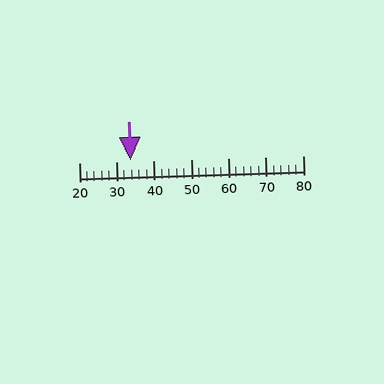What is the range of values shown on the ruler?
The ruler shows values from 20 to 80.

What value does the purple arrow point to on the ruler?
The purple arrow points to approximately 34.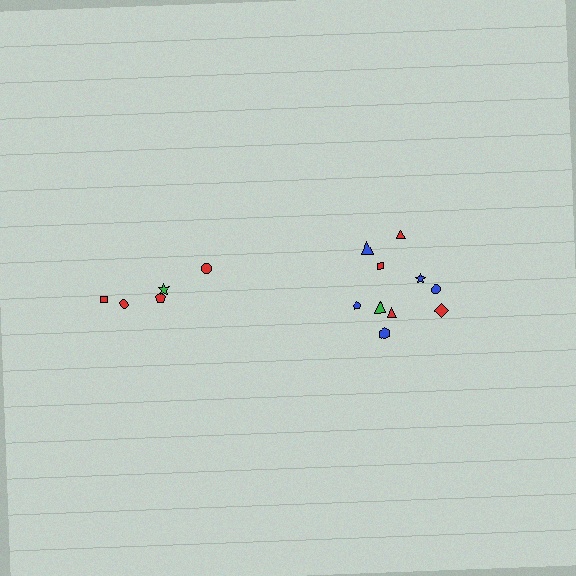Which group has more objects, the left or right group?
The right group.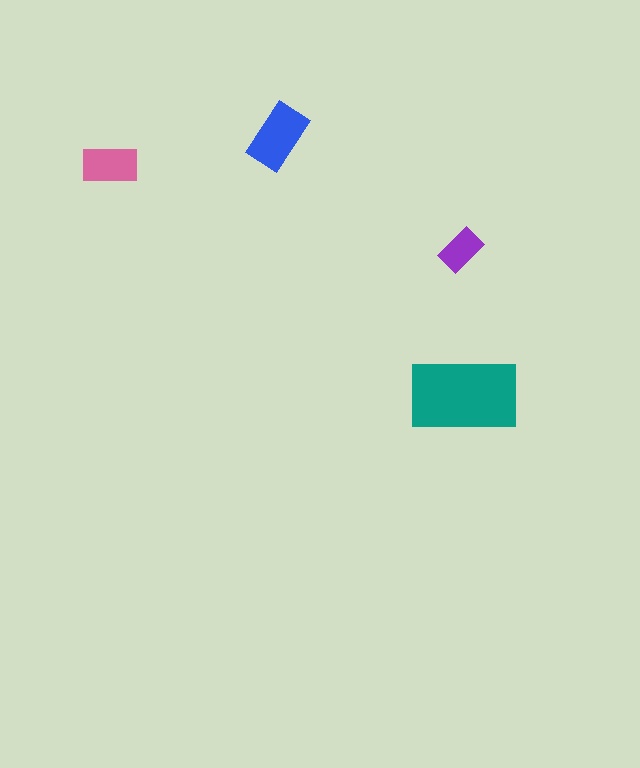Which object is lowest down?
The teal rectangle is bottommost.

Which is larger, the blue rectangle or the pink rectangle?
The blue one.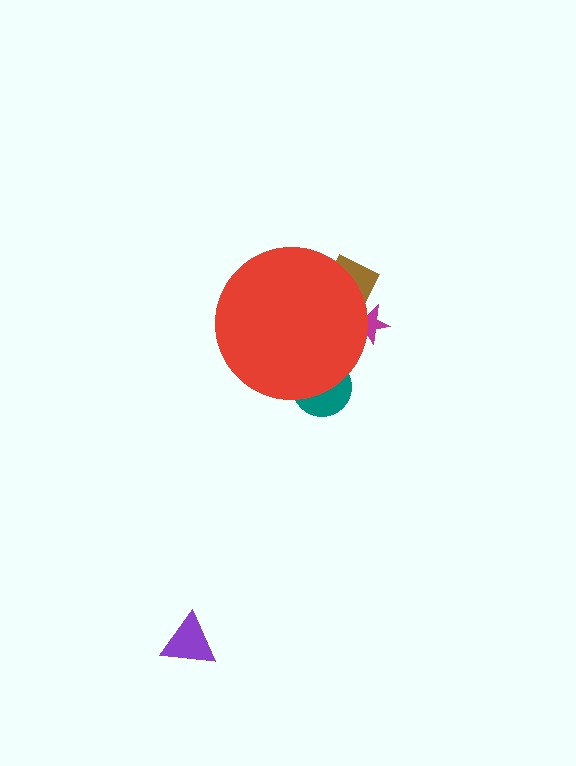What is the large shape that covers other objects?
A red circle.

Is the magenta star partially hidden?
Yes, the magenta star is partially hidden behind the red circle.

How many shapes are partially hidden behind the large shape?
3 shapes are partially hidden.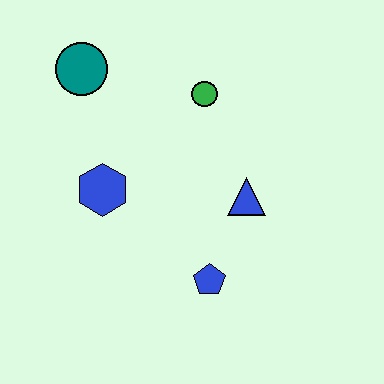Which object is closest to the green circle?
The blue triangle is closest to the green circle.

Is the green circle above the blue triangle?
Yes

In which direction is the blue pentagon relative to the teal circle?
The blue pentagon is below the teal circle.